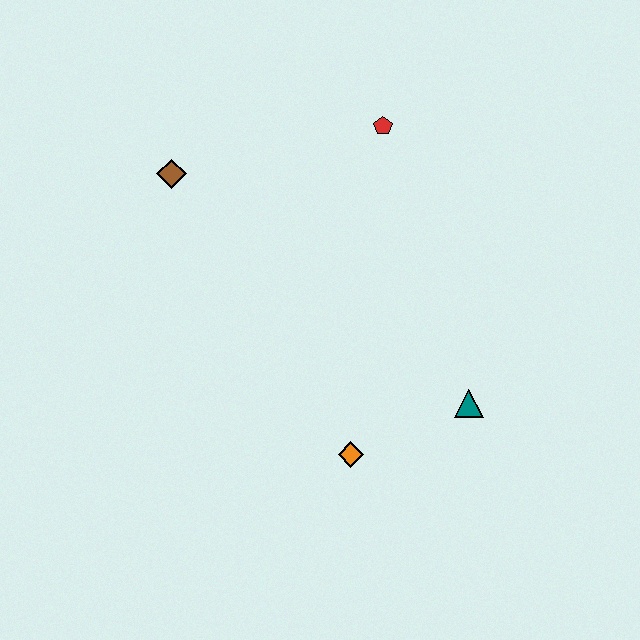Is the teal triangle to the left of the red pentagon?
No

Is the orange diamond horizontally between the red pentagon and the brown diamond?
Yes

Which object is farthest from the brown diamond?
The teal triangle is farthest from the brown diamond.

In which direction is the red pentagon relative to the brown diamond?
The red pentagon is to the right of the brown diamond.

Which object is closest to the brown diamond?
The red pentagon is closest to the brown diamond.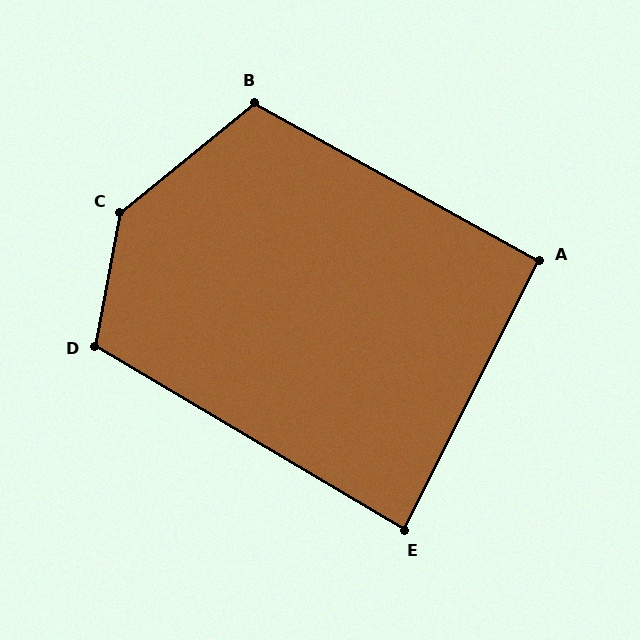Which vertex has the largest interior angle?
C, at approximately 140 degrees.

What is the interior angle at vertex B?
Approximately 112 degrees (obtuse).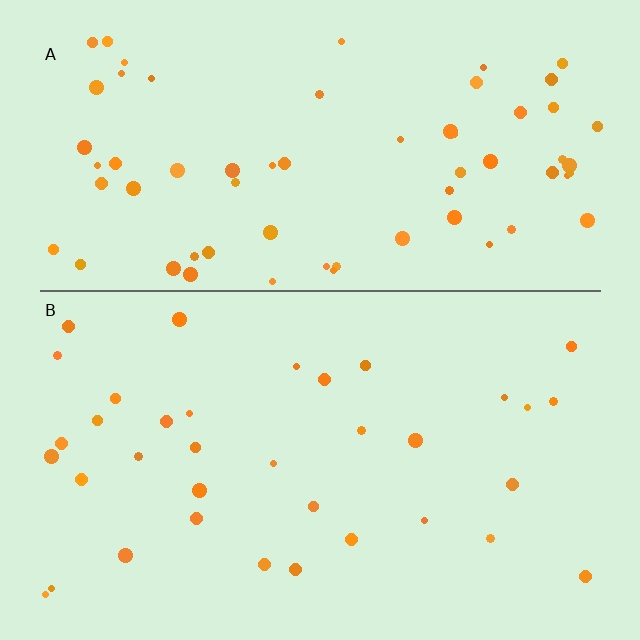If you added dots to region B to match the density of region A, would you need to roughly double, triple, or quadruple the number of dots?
Approximately double.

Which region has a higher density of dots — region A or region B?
A (the top).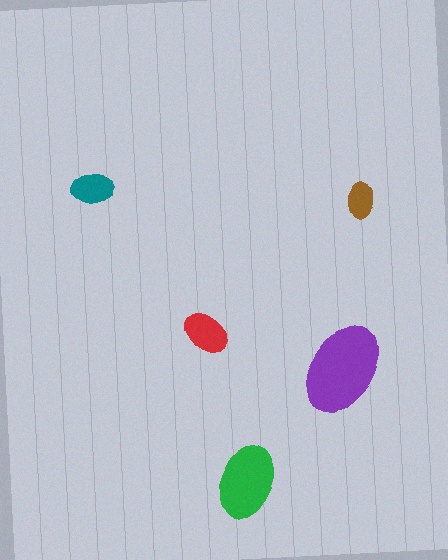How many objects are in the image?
There are 5 objects in the image.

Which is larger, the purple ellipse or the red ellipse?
The purple one.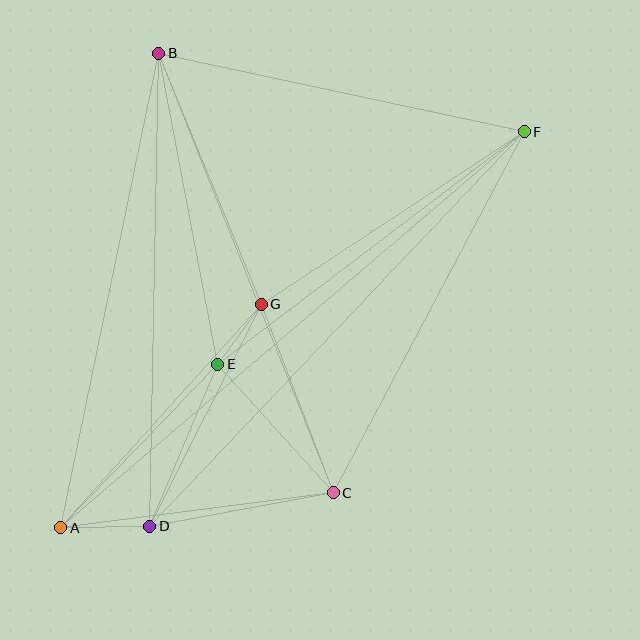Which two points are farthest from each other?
Points A and F are farthest from each other.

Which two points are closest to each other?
Points E and G are closest to each other.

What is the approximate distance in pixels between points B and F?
The distance between B and F is approximately 374 pixels.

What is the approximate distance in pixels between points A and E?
The distance between A and E is approximately 227 pixels.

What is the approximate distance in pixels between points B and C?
The distance between B and C is approximately 473 pixels.